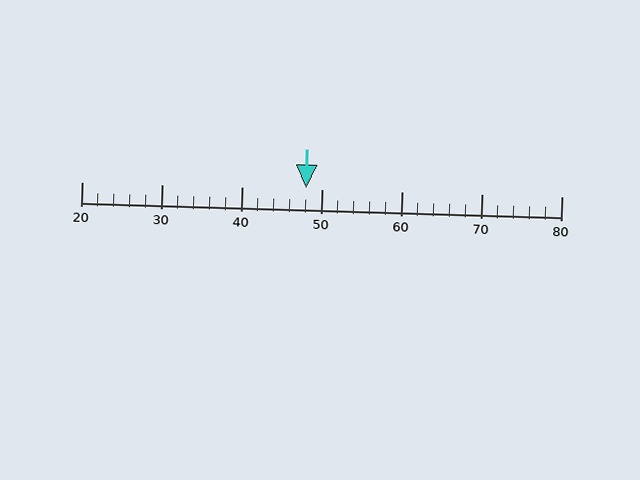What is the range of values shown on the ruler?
The ruler shows values from 20 to 80.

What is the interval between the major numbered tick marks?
The major tick marks are spaced 10 units apart.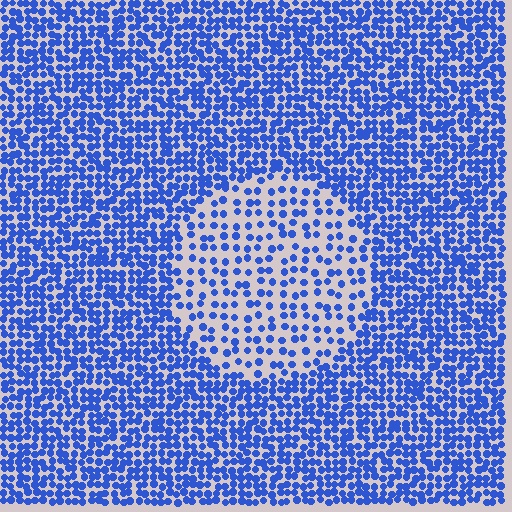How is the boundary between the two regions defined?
The boundary is defined by a change in element density (approximately 2.1x ratio). All elements are the same color, size, and shape.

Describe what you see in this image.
The image contains small blue elements arranged at two different densities. A circle-shaped region is visible where the elements are less densely packed than the surrounding area.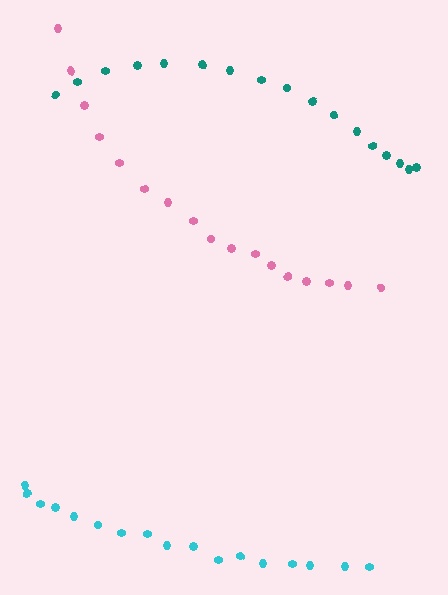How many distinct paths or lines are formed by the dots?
There are 3 distinct paths.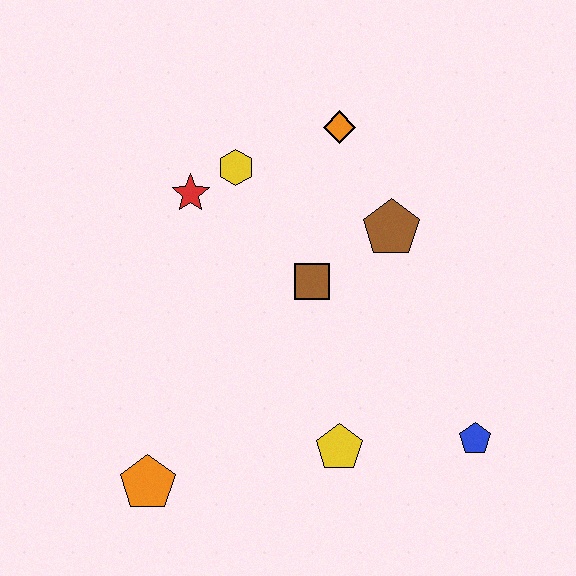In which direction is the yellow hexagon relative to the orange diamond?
The yellow hexagon is to the left of the orange diamond.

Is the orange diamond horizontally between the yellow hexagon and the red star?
No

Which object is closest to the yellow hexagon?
The red star is closest to the yellow hexagon.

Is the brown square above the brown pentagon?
No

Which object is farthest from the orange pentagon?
The orange diamond is farthest from the orange pentagon.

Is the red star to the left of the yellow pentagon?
Yes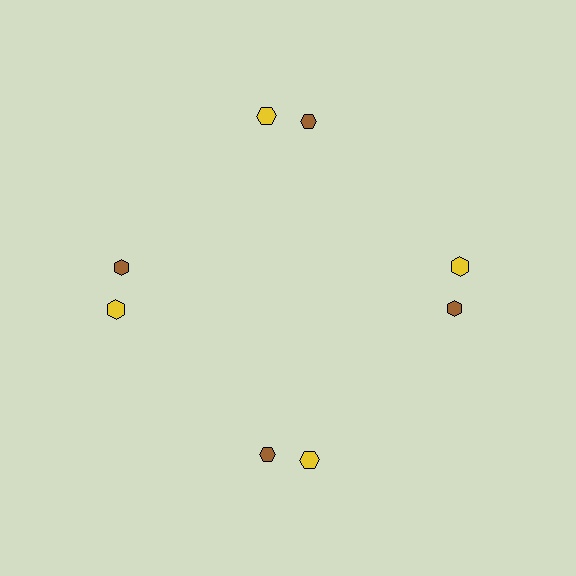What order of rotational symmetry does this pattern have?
This pattern has 4-fold rotational symmetry.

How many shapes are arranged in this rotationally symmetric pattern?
There are 8 shapes, arranged in 4 groups of 2.